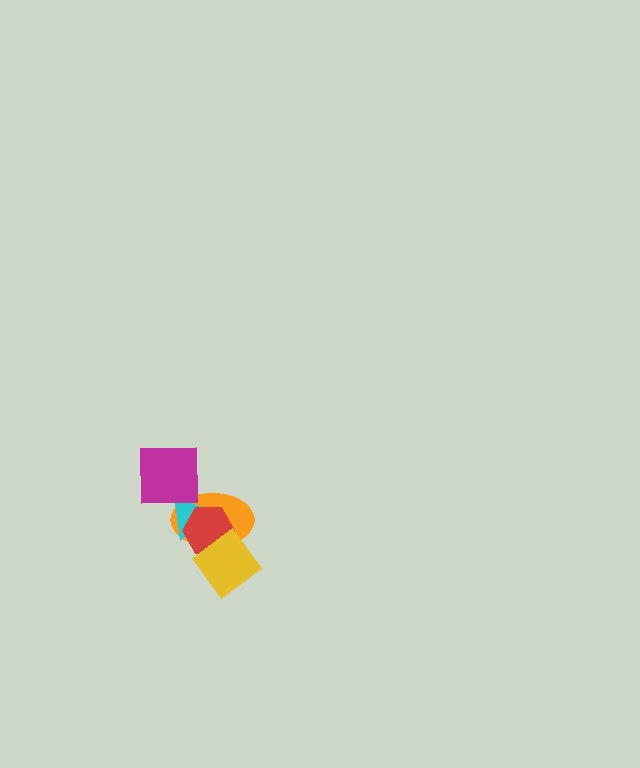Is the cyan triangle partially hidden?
Yes, it is partially covered by another shape.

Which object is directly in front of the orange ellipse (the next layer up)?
The cyan triangle is directly in front of the orange ellipse.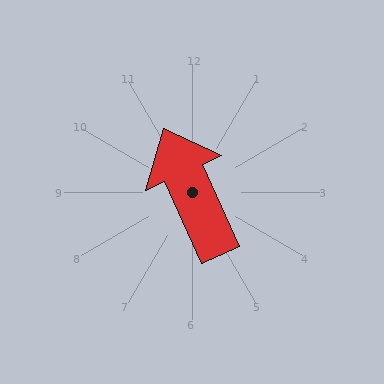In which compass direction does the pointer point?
Northwest.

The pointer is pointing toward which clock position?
Roughly 11 o'clock.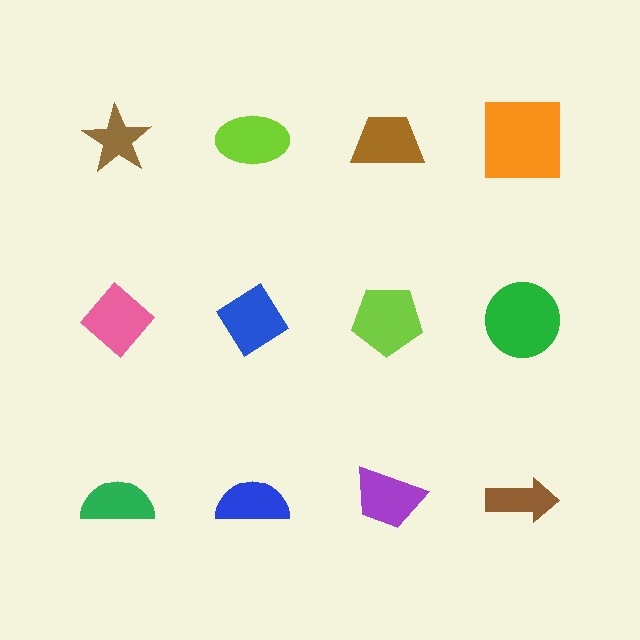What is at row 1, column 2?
A lime ellipse.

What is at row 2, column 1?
A pink diamond.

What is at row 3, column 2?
A blue semicircle.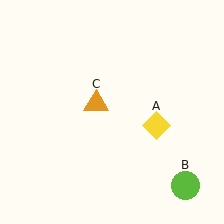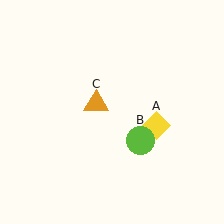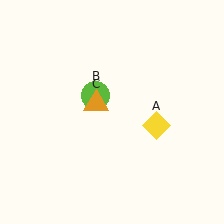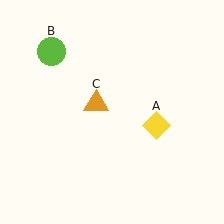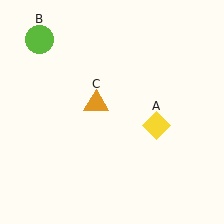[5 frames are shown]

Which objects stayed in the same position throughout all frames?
Yellow diamond (object A) and orange triangle (object C) remained stationary.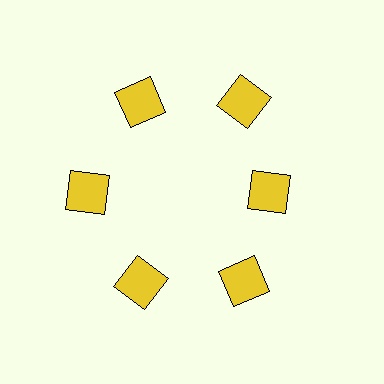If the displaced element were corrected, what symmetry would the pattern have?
It would have 6-fold rotational symmetry — the pattern would map onto itself every 60 degrees.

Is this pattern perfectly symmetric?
No. The 6 yellow squares are arranged in a ring, but one element near the 3 o'clock position is pulled inward toward the center, breaking the 6-fold rotational symmetry.